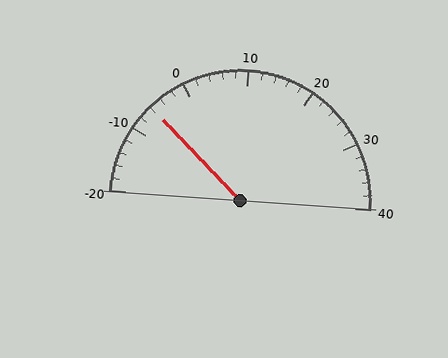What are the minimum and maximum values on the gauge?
The gauge ranges from -20 to 40.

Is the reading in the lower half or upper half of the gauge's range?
The reading is in the lower half of the range (-20 to 40).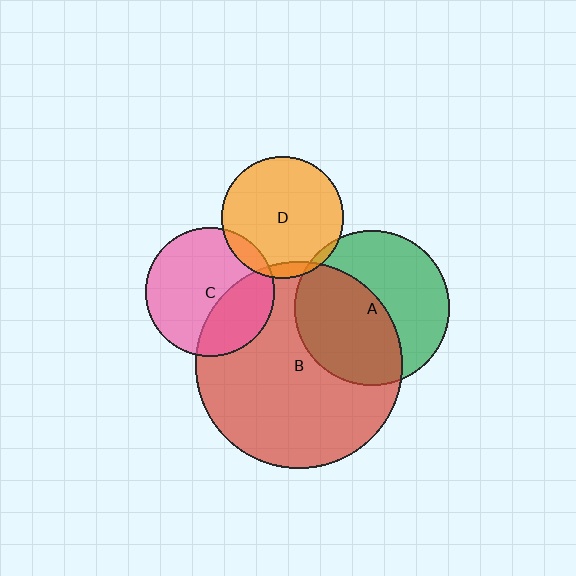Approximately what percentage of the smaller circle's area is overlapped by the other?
Approximately 35%.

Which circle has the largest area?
Circle B (red).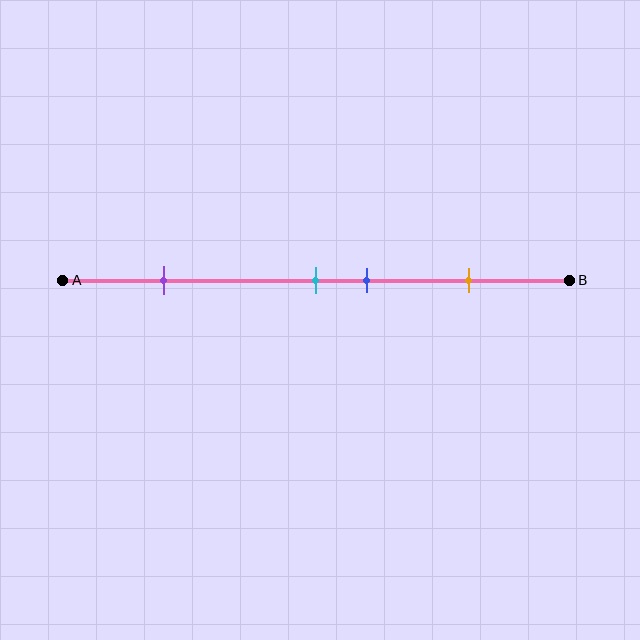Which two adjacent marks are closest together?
The cyan and blue marks are the closest adjacent pair.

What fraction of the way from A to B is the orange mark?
The orange mark is approximately 80% (0.8) of the way from A to B.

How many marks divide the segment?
There are 4 marks dividing the segment.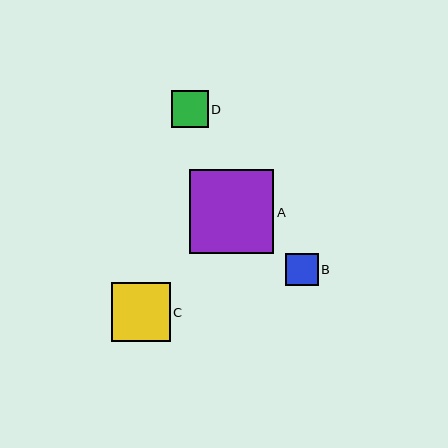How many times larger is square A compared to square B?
Square A is approximately 2.6 times the size of square B.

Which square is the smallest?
Square B is the smallest with a size of approximately 33 pixels.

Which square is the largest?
Square A is the largest with a size of approximately 84 pixels.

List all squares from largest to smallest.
From largest to smallest: A, C, D, B.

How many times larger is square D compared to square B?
Square D is approximately 1.1 times the size of square B.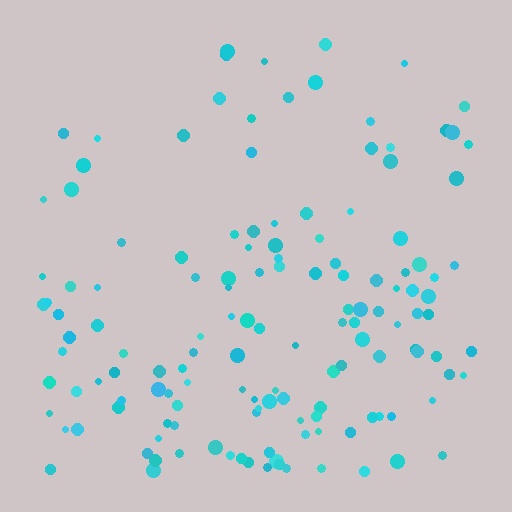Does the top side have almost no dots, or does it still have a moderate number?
Still a moderate number, just noticeably fewer than the bottom.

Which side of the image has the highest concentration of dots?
The bottom.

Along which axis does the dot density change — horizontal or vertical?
Vertical.